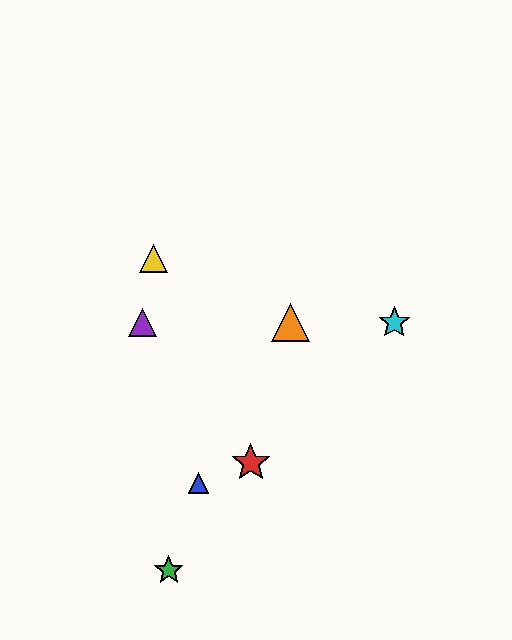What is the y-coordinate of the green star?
The green star is at y≈570.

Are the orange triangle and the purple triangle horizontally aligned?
Yes, both are at y≈323.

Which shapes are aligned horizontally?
The purple triangle, the orange triangle, the cyan star are aligned horizontally.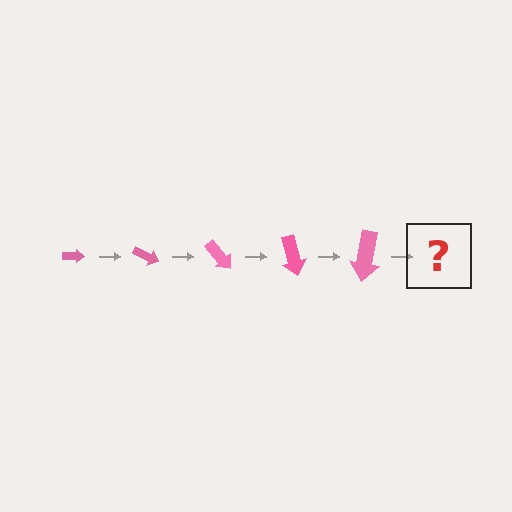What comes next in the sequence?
The next element should be an arrow, larger than the previous one and rotated 125 degrees from the start.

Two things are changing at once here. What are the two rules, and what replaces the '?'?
The two rules are that the arrow grows larger each step and it rotates 25 degrees each step. The '?' should be an arrow, larger than the previous one and rotated 125 degrees from the start.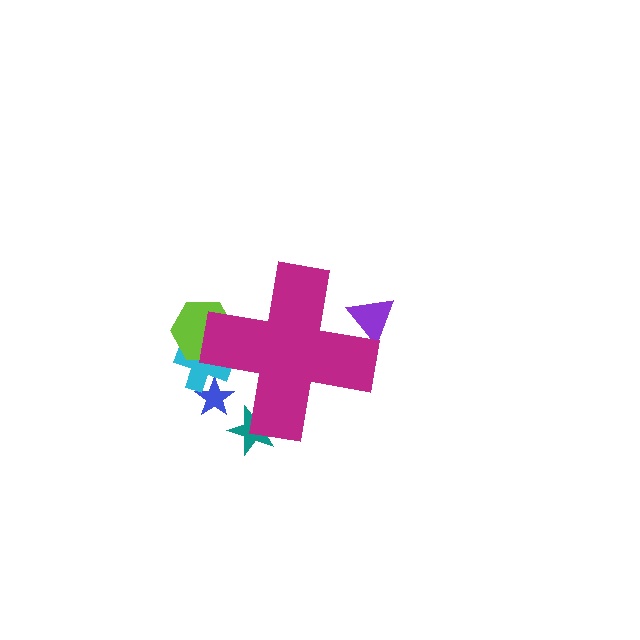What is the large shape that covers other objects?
A magenta cross.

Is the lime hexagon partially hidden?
Yes, the lime hexagon is partially hidden behind the magenta cross.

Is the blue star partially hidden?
Yes, the blue star is partially hidden behind the magenta cross.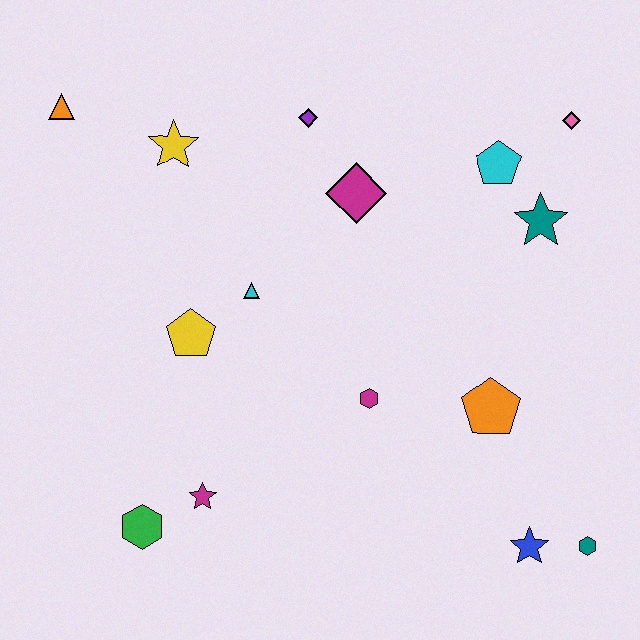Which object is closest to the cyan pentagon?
The teal star is closest to the cyan pentagon.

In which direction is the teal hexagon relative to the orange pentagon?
The teal hexagon is below the orange pentagon.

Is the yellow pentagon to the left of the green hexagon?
No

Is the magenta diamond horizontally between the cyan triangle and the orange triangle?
No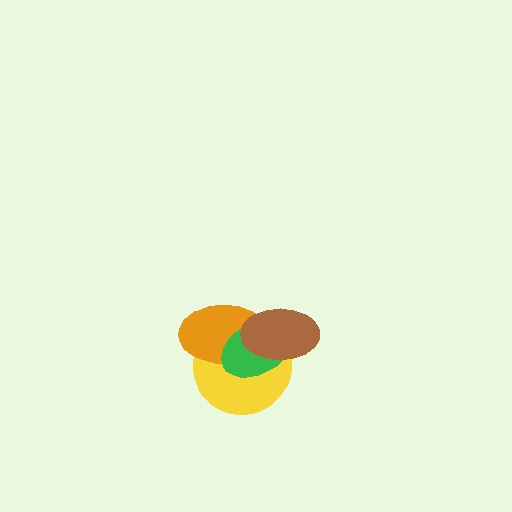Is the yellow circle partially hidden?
Yes, it is partially covered by another shape.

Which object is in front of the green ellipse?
The brown ellipse is in front of the green ellipse.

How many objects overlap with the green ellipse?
3 objects overlap with the green ellipse.